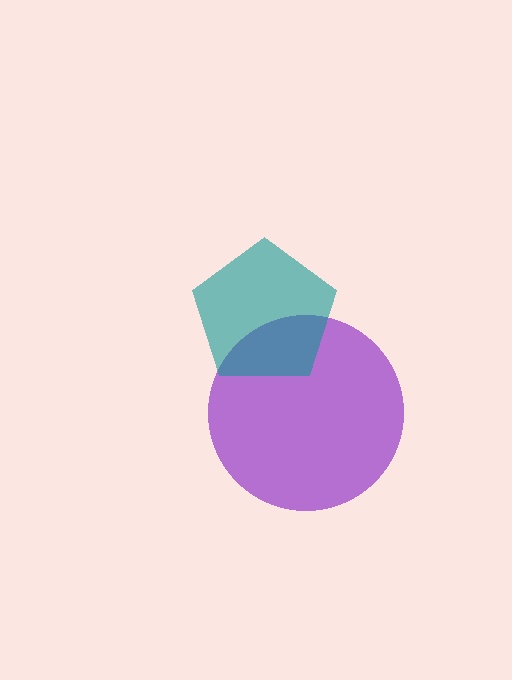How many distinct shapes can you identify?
There are 2 distinct shapes: a purple circle, a teal pentagon.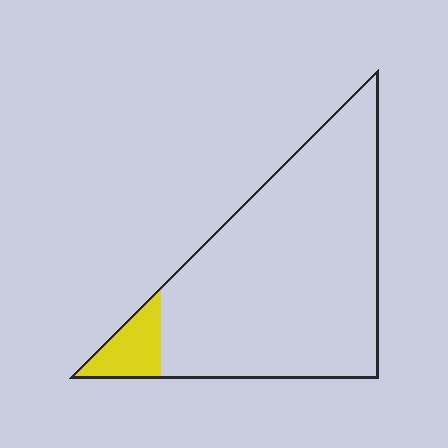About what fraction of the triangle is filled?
About one tenth (1/10).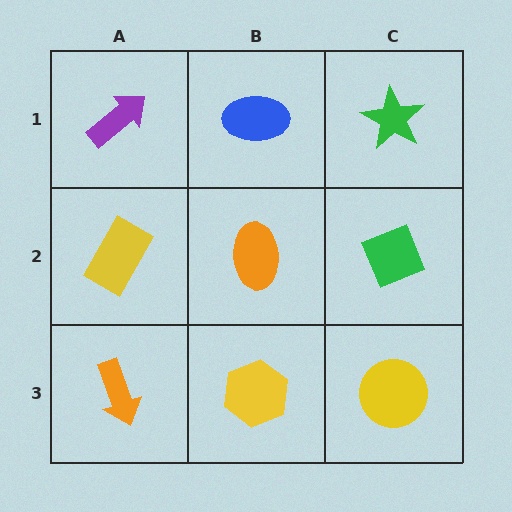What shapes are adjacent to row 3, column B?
An orange ellipse (row 2, column B), an orange arrow (row 3, column A), a yellow circle (row 3, column C).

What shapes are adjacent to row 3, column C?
A green diamond (row 2, column C), a yellow hexagon (row 3, column B).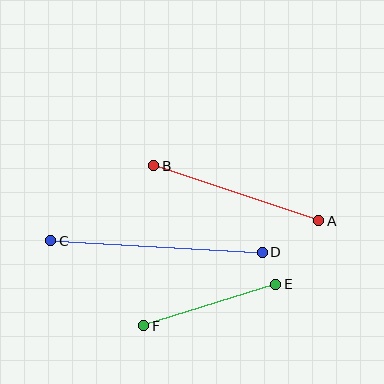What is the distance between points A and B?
The distance is approximately 174 pixels.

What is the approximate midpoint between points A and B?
The midpoint is at approximately (236, 193) pixels.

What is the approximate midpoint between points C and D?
The midpoint is at approximately (157, 247) pixels.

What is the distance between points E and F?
The distance is approximately 138 pixels.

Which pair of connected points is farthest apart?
Points C and D are farthest apart.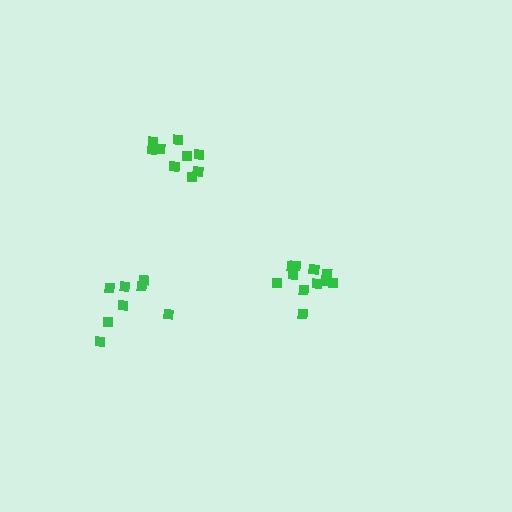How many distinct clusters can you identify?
There are 3 distinct clusters.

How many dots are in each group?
Group 1: 11 dots, Group 2: 9 dots, Group 3: 8 dots (28 total).